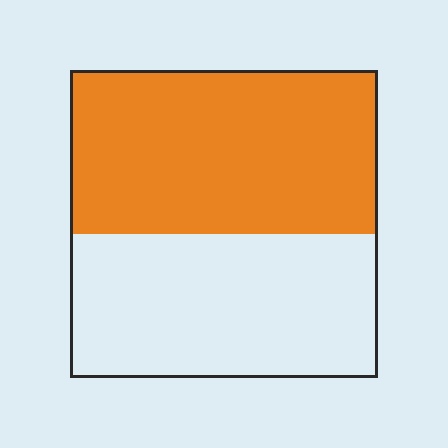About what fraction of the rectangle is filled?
About one half (1/2).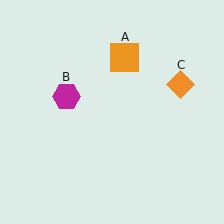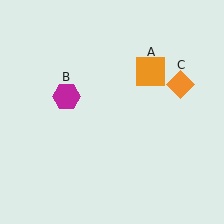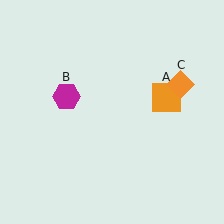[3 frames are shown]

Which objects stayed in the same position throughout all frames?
Magenta hexagon (object B) and orange diamond (object C) remained stationary.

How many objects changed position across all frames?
1 object changed position: orange square (object A).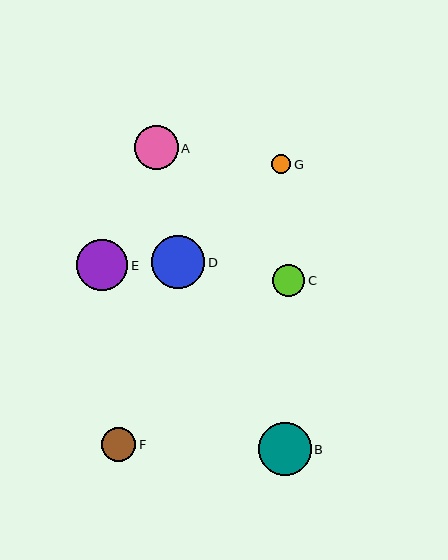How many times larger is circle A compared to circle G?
Circle A is approximately 2.3 times the size of circle G.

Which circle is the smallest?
Circle G is the smallest with a size of approximately 19 pixels.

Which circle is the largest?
Circle B is the largest with a size of approximately 53 pixels.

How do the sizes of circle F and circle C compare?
Circle F and circle C are approximately the same size.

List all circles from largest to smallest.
From largest to smallest: B, D, E, A, F, C, G.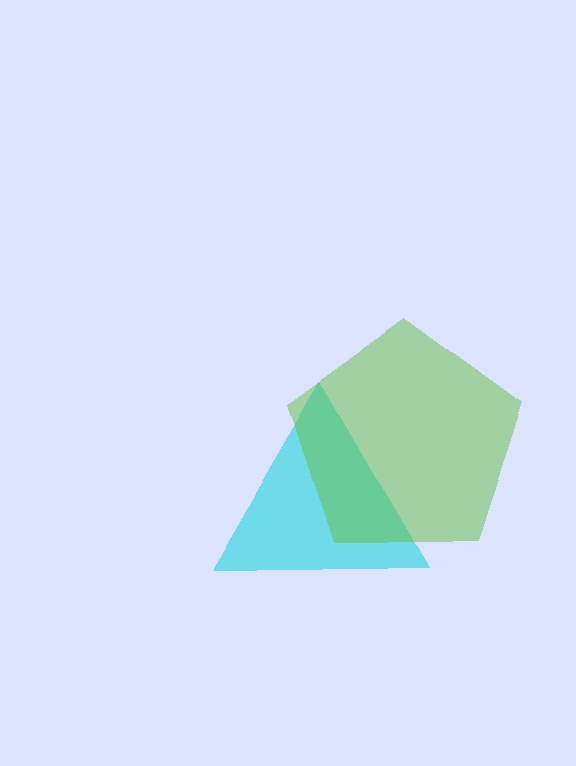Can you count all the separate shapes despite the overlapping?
Yes, there are 2 separate shapes.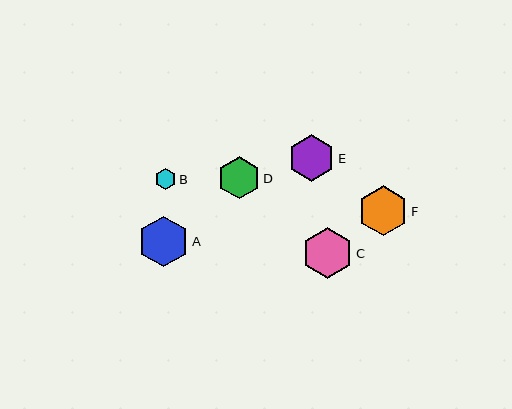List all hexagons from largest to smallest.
From largest to smallest: C, A, F, E, D, B.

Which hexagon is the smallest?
Hexagon B is the smallest with a size of approximately 21 pixels.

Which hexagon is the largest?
Hexagon C is the largest with a size of approximately 51 pixels.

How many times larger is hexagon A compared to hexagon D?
Hexagon A is approximately 1.2 times the size of hexagon D.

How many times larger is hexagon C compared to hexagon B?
Hexagon C is approximately 2.4 times the size of hexagon B.